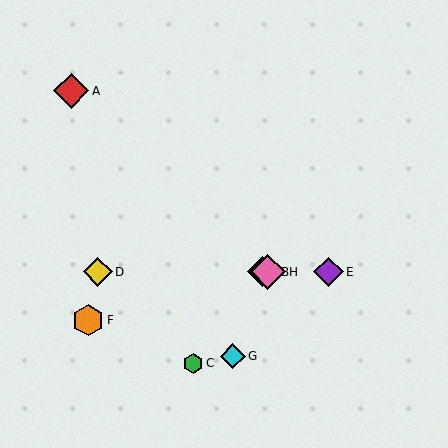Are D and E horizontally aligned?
Yes, both are at y≈272.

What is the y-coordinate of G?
Object G is at y≈356.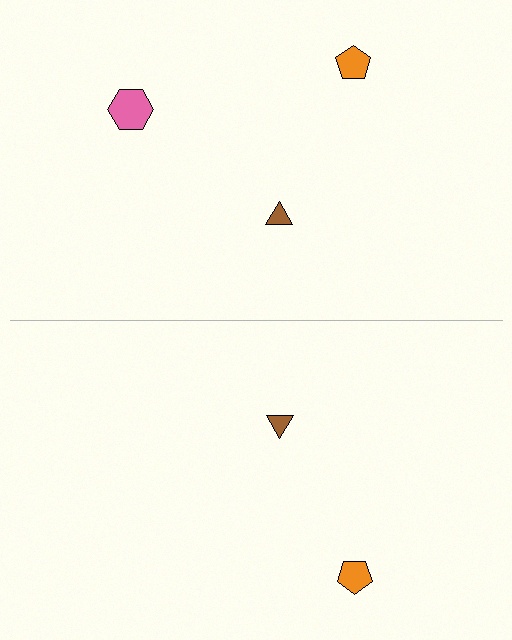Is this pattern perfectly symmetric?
No, the pattern is not perfectly symmetric. A pink hexagon is missing from the bottom side.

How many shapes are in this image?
There are 5 shapes in this image.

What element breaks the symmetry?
A pink hexagon is missing from the bottom side.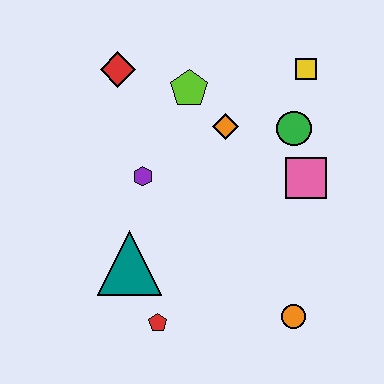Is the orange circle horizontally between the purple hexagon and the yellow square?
Yes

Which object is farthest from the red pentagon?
The yellow square is farthest from the red pentagon.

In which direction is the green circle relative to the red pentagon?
The green circle is above the red pentagon.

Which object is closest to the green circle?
The pink square is closest to the green circle.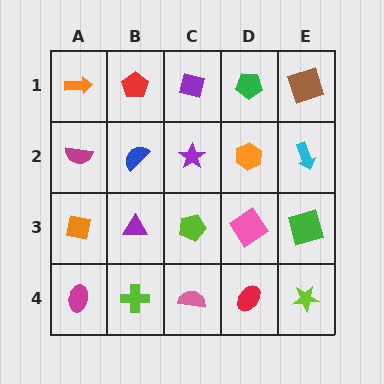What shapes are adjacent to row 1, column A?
A magenta semicircle (row 2, column A), a red pentagon (row 1, column B).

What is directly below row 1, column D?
An orange hexagon.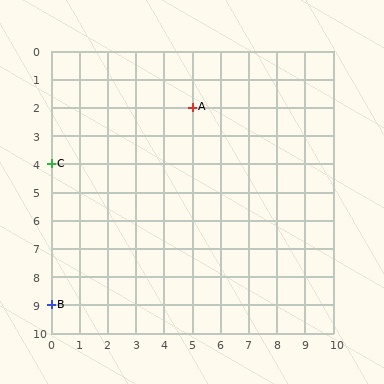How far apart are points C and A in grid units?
Points C and A are 5 columns and 2 rows apart (about 5.4 grid units diagonally).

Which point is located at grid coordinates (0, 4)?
Point C is at (0, 4).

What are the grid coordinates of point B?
Point B is at grid coordinates (0, 9).